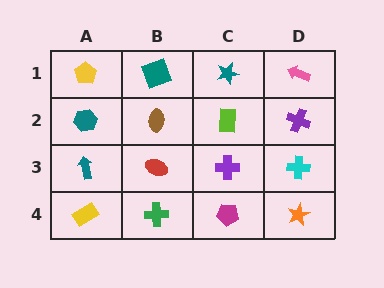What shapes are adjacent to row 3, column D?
A purple cross (row 2, column D), an orange star (row 4, column D), a purple cross (row 3, column C).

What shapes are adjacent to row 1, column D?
A purple cross (row 2, column D), a teal star (row 1, column C).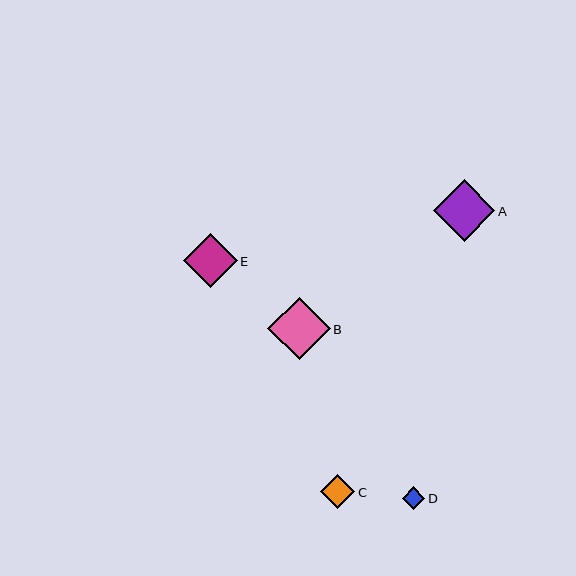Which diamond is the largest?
Diamond B is the largest with a size of approximately 63 pixels.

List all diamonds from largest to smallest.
From largest to smallest: B, A, E, C, D.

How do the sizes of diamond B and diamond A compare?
Diamond B and diamond A are approximately the same size.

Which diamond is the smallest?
Diamond D is the smallest with a size of approximately 23 pixels.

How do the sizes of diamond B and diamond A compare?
Diamond B and diamond A are approximately the same size.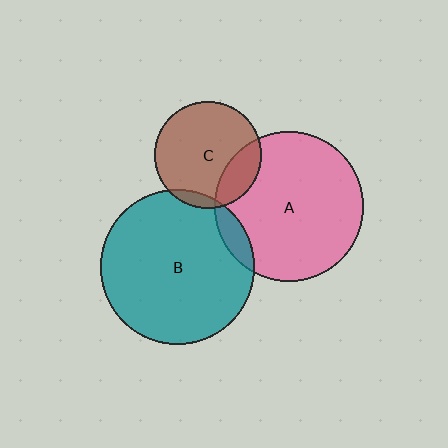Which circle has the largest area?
Circle B (teal).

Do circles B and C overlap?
Yes.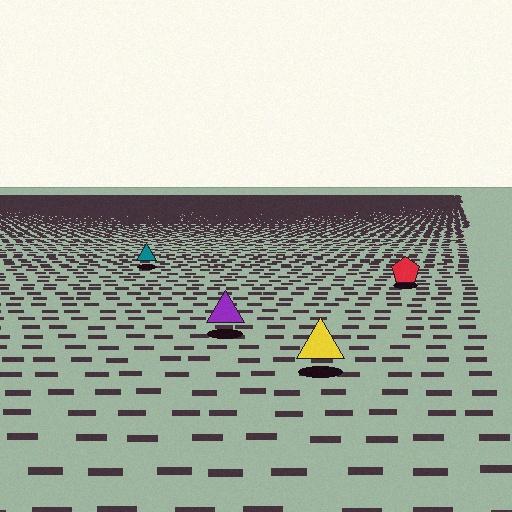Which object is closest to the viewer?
The yellow triangle is closest. The texture marks near it are larger and more spread out.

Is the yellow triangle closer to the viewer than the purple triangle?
Yes. The yellow triangle is closer — you can tell from the texture gradient: the ground texture is coarser near it.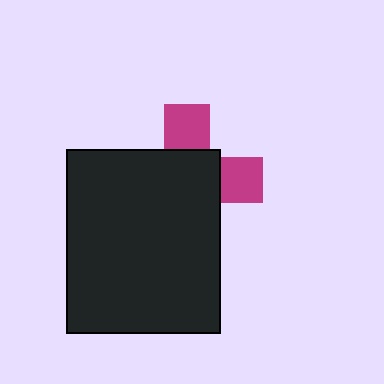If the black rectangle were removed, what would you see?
You would see the complete magenta cross.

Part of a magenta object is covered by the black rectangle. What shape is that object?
It is a cross.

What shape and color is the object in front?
The object in front is a black rectangle.